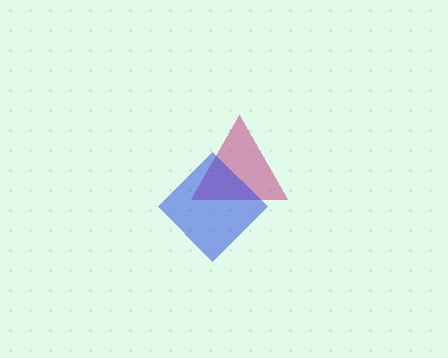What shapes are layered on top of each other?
The layered shapes are: a magenta triangle, a blue diamond.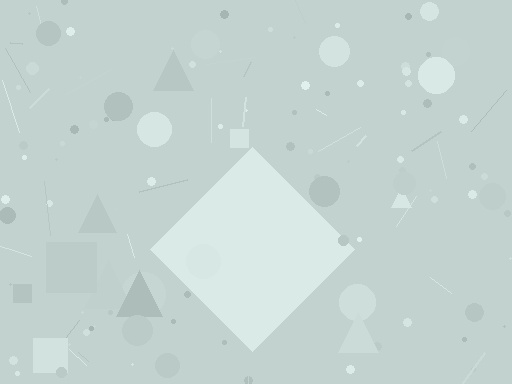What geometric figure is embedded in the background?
A diamond is embedded in the background.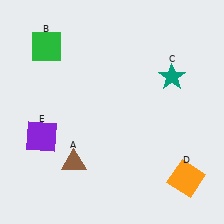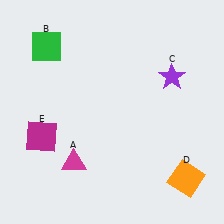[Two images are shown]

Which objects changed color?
A changed from brown to magenta. C changed from teal to purple. E changed from purple to magenta.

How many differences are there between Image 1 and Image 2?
There are 3 differences between the two images.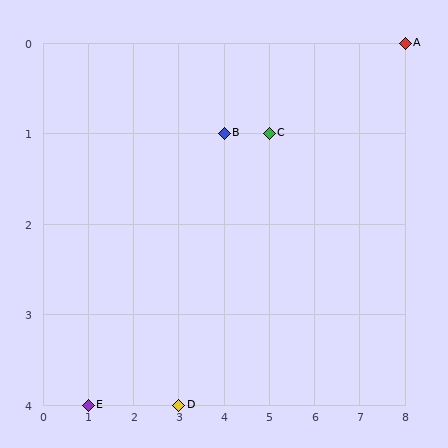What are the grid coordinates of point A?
Point A is at grid coordinates (8, 0).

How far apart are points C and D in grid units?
Points C and D are 2 columns and 3 rows apart (about 3.6 grid units diagonally).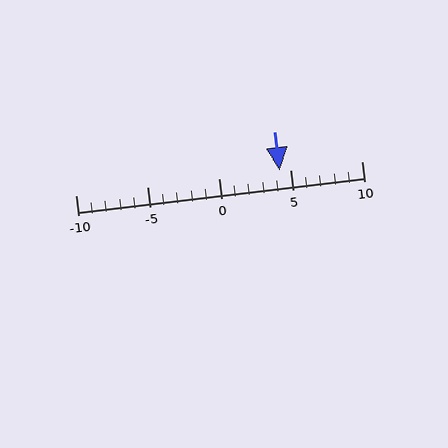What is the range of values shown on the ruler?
The ruler shows values from -10 to 10.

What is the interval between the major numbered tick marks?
The major tick marks are spaced 5 units apart.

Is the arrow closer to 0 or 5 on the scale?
The arrow is closer to 5.